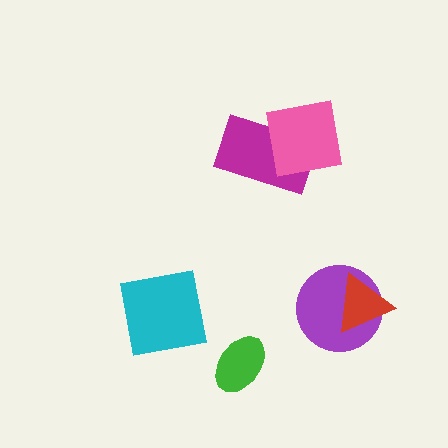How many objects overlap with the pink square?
1 object overlaps with the pink square.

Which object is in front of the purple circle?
The red triangle is in front of the purple circle.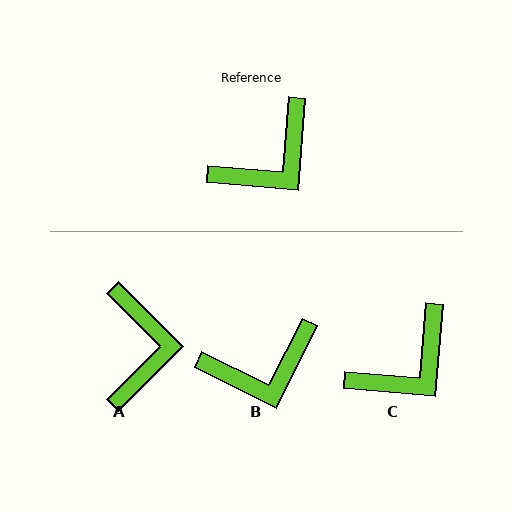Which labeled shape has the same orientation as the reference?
C.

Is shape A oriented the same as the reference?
No, it is off by about 50 degrees.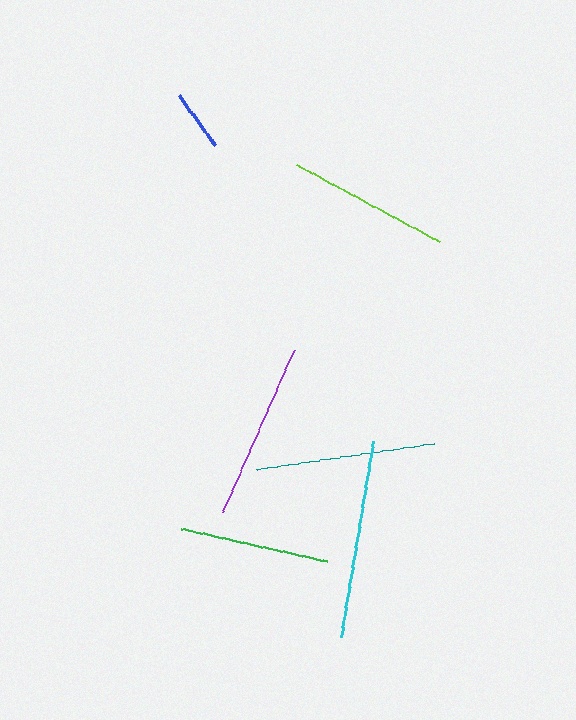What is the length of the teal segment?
The teal segment is approximately 180 pixels long.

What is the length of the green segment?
The green segment is approximately 149 pixels long.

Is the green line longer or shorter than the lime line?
The lime line is longer than the green line.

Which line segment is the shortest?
The blue line is the shortest at approximately 62 pixels.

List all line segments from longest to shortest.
From longest to shortest: cyan, teal, purple, lime, green, blue.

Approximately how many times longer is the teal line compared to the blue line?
The teal line is approximately 2.9 times the length of the blue line.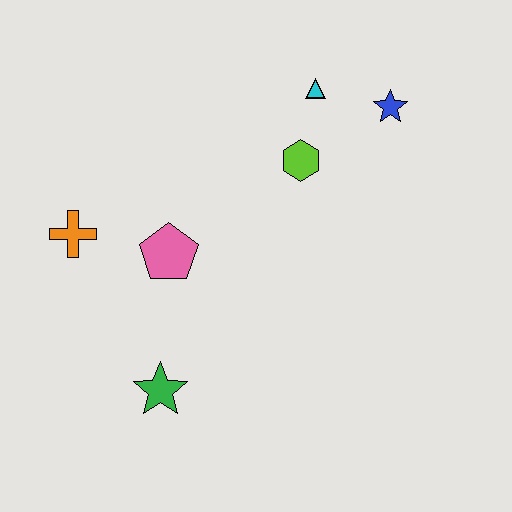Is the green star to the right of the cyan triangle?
No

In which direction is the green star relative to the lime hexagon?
The green star is below the lime hexagon.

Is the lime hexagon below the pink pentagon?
No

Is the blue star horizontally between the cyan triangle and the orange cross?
No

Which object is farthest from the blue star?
The green star is farthest from the blue star.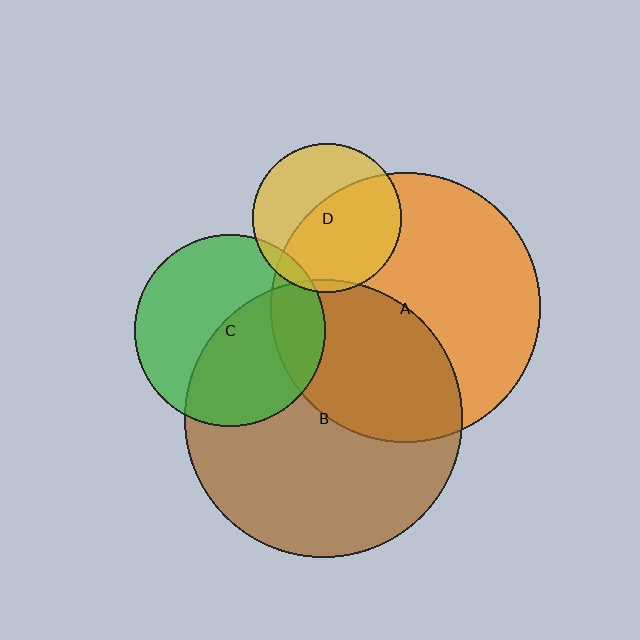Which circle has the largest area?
Circle B (brown).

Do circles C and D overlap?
Yes.